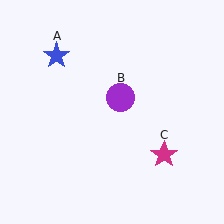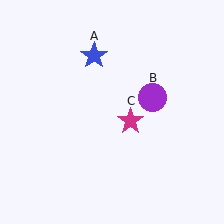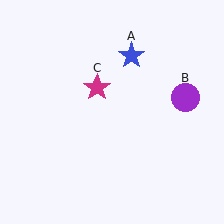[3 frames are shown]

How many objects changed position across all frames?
3 objects changed position: blue star (object A), purple circle (object B), magenta star (object C).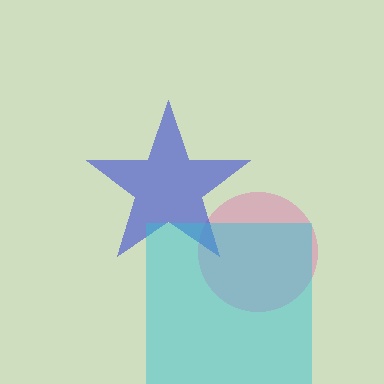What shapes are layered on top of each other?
The layered shapes are: a pink circle, a blue star, a cyan square.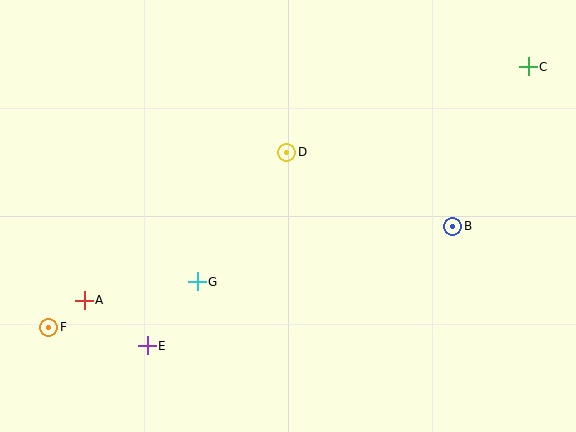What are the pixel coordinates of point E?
Point E is at (147, 346).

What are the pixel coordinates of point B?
Point B is at (453, 226).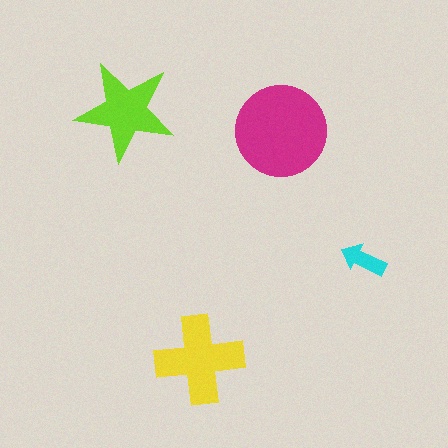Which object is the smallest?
The cyan arrow.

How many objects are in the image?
There are 4 objects in the image.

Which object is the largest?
The magenta circle.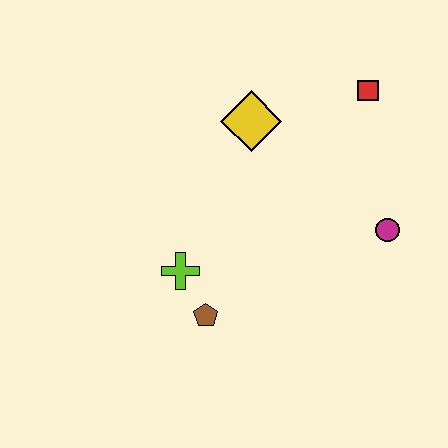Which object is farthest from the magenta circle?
The lime cross is farthest from the magenta circle.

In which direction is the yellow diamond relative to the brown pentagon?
The yellow diamond is above the brown pentagon.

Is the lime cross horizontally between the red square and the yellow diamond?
No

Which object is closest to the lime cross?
The brown pentagon is closest to the lime cross.